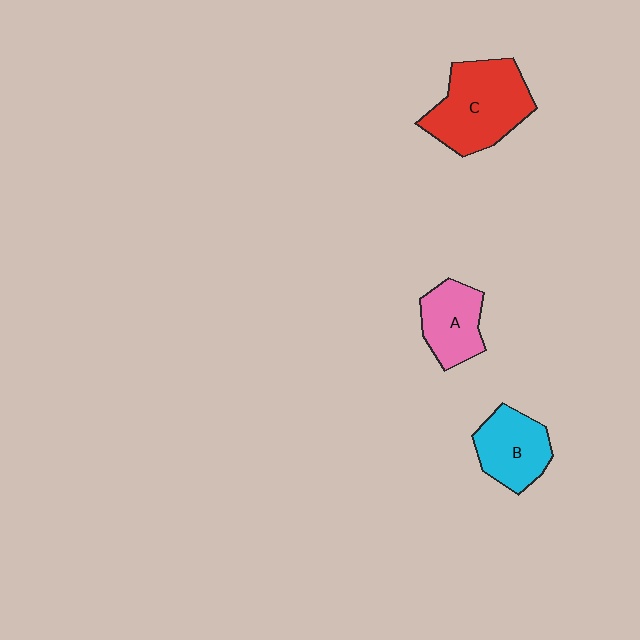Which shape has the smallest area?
Shape A (pink).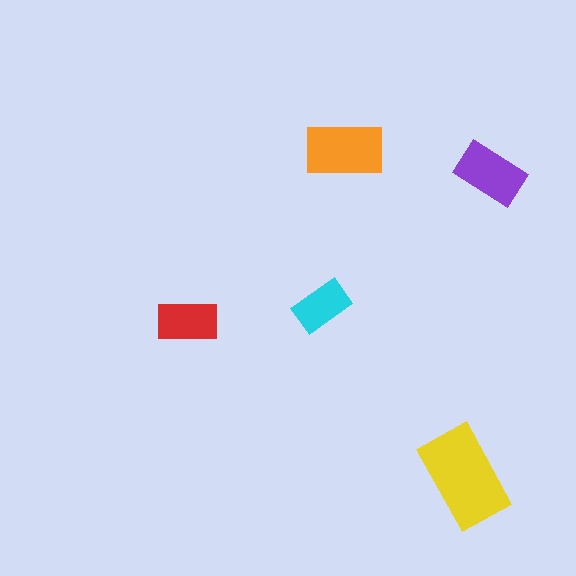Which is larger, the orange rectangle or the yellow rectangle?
The yellow one.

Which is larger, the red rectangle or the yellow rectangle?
The yellow one.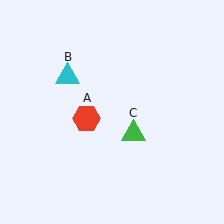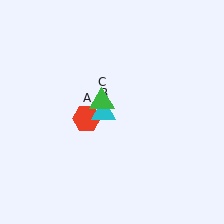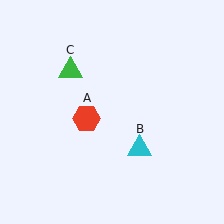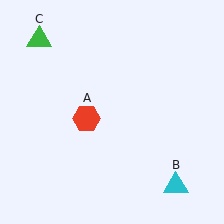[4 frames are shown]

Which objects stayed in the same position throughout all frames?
Red hexagon (object A) remained stationary.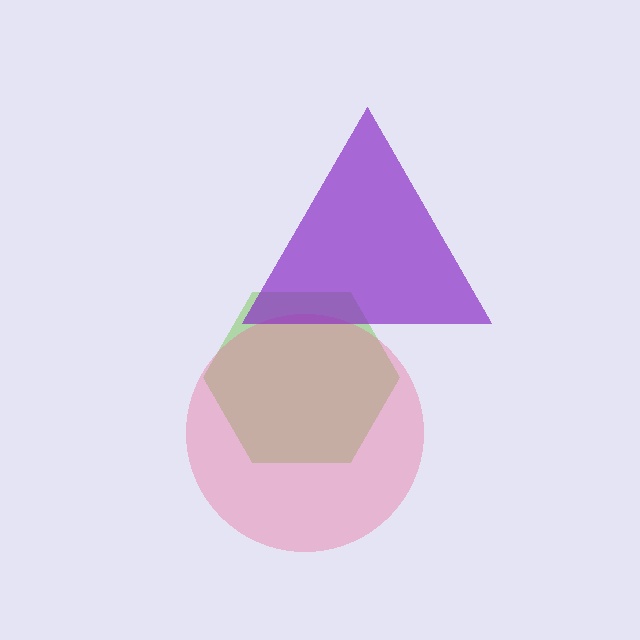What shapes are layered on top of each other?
The layered shapes are: a lime hexagon, a pink circle, a purple triangle.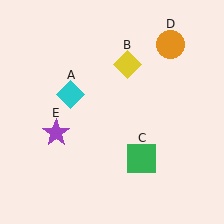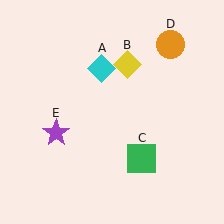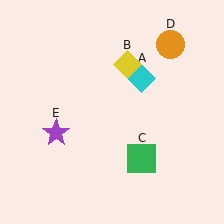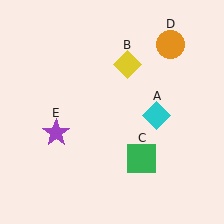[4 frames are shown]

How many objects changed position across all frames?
1 object changed position: cyan diamond (object A).